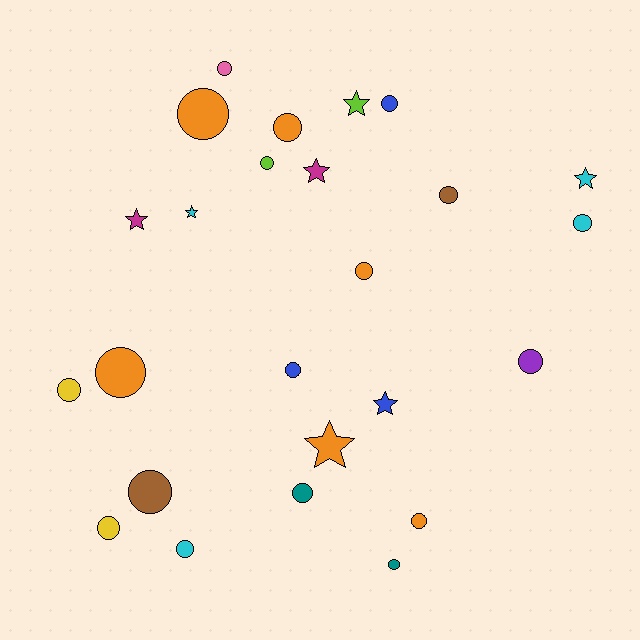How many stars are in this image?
There are 7 stars.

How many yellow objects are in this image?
There are 2 yellow objects.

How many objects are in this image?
There are 25 objects.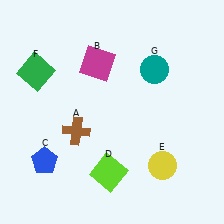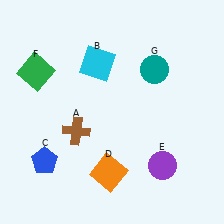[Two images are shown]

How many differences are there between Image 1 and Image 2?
There are 3 differences between the two images.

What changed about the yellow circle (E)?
In Image 1, E is yellow. In Image 2, it changed to purple.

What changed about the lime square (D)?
In Image 1, D is lime. In Image 2, it changed to orange.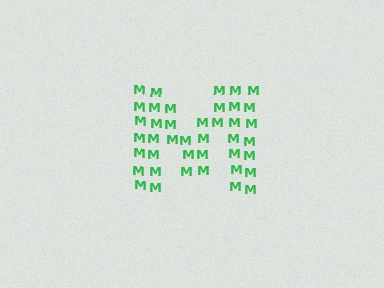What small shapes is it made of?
It is made of small letter M's.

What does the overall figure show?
The overall figure shows the letter M.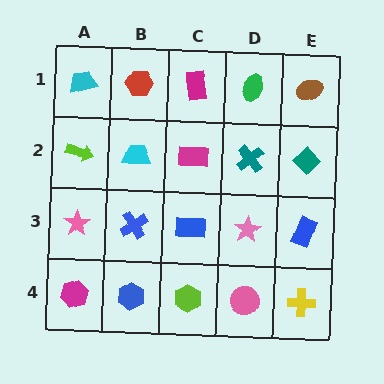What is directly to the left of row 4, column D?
A lime hexagon.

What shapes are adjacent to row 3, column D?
A teal cross (row 2, column D), a pink circle (row 4, column D), a blue rectangle (row 3, column C), a blue rectangle (row 3, column E).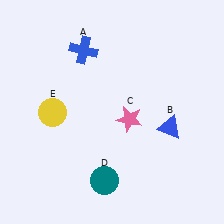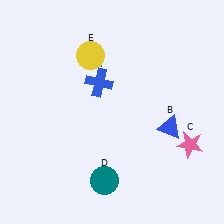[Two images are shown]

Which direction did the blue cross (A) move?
The blue cross (A) moved down.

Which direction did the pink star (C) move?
The pink star (C) moved right.